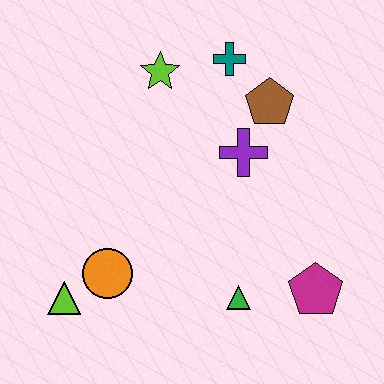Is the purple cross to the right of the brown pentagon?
No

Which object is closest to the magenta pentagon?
The green triangle is closest to the magenta pentagon.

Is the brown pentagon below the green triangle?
No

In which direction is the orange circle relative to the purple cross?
The orange circle is to the left of the purple cross.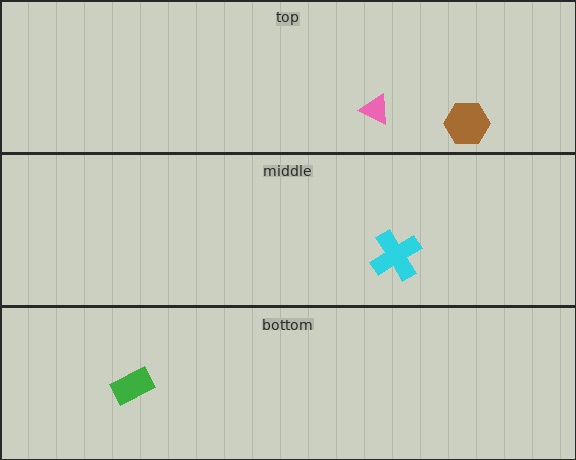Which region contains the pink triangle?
The top region.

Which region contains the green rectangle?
The bottom region.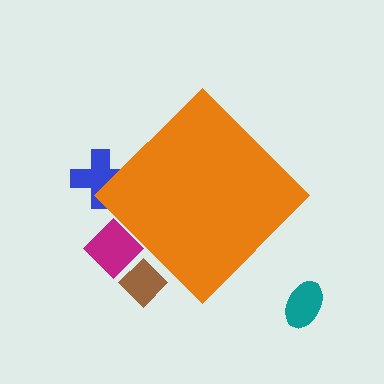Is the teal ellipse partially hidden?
No, the teal ellipse is fully visible.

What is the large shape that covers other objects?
An orange diamond.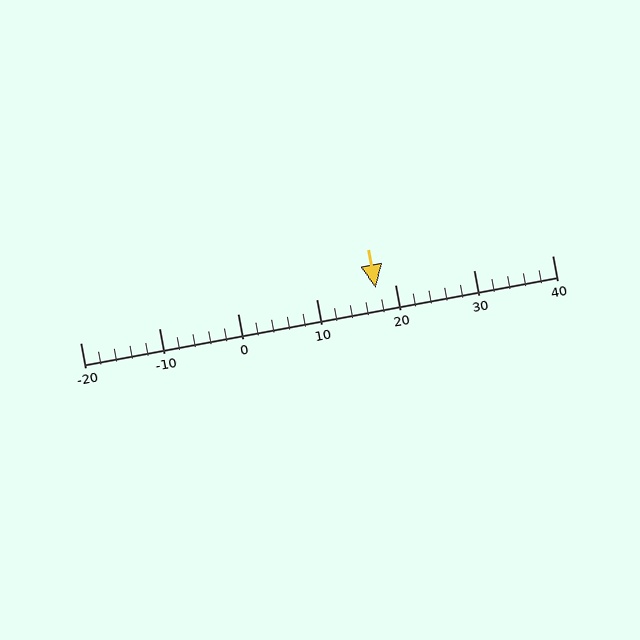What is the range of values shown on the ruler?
The ruler shows values from -20 to 40.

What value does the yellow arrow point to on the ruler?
The yellow arrow points to approximately 18.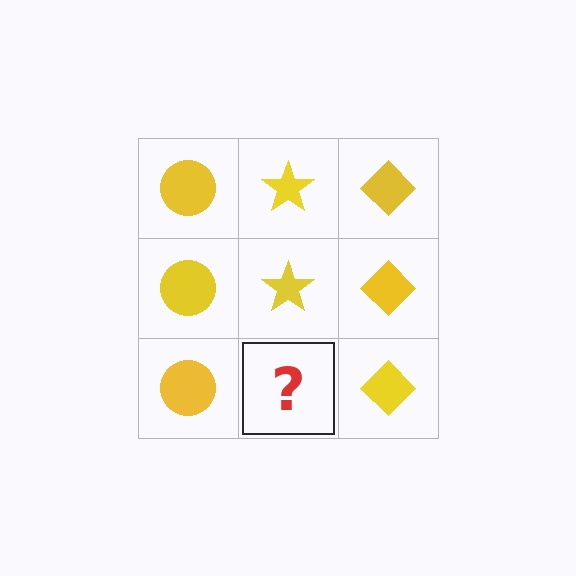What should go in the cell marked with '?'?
The missing cell should contain a yellow star.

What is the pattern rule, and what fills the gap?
The rule is that each column has a consistent shape. The gap should be filled with a yellow star.